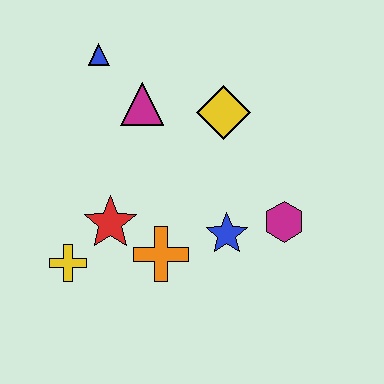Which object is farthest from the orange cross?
The blue triangle is farthest from the orange cross.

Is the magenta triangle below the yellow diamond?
No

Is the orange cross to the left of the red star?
No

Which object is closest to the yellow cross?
The red star is closest to the yellow cross.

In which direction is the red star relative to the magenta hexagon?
The red star is to the left of the magenta hexagon.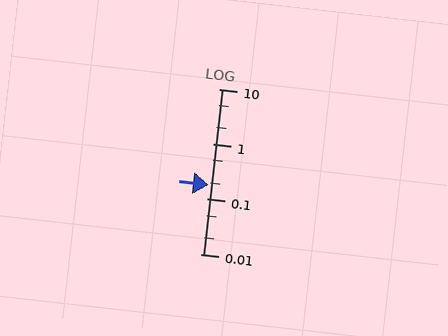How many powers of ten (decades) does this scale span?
The scale spans 3 decades, from 0.01 to 10.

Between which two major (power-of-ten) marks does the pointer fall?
The pointer is between 0.1 and 1.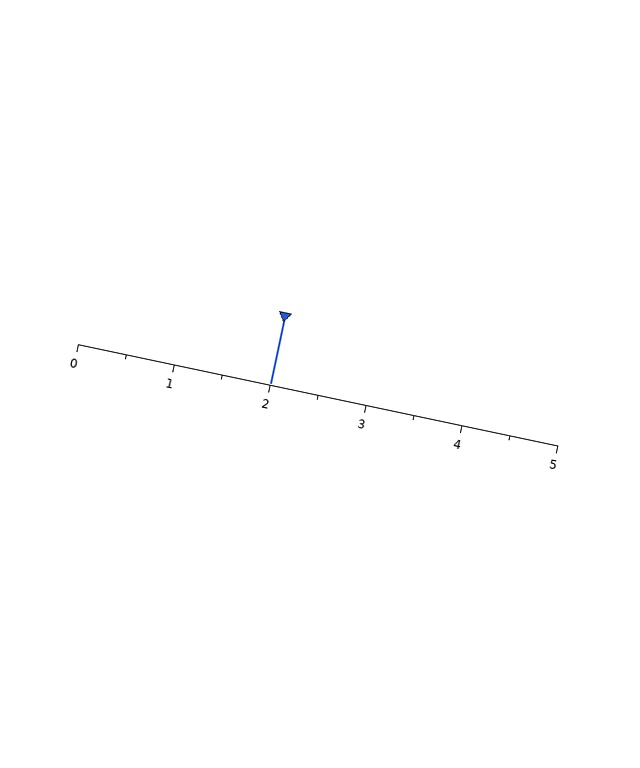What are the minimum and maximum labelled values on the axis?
The axis runs from 0 to 5.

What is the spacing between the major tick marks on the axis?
The major ticks are spaced 1 apart.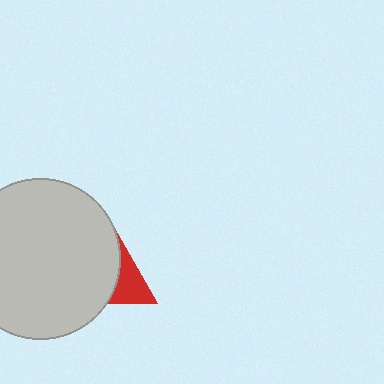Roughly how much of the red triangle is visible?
A small part of it is visible (roughly 41%).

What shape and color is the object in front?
The object in front is a light gray circle.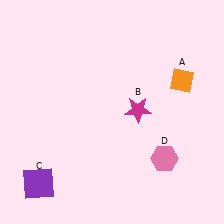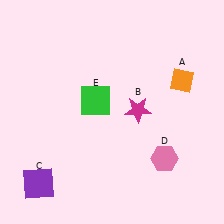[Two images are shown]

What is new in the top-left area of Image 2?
A green square (E) was added in the top-left area of Image 2.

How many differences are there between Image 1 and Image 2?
There is 1 difference between the two images.